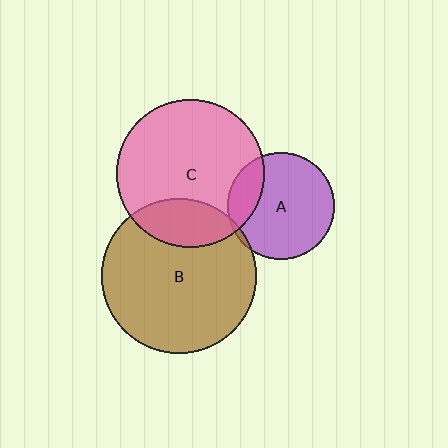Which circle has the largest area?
Circle B (brown).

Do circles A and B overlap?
Yes.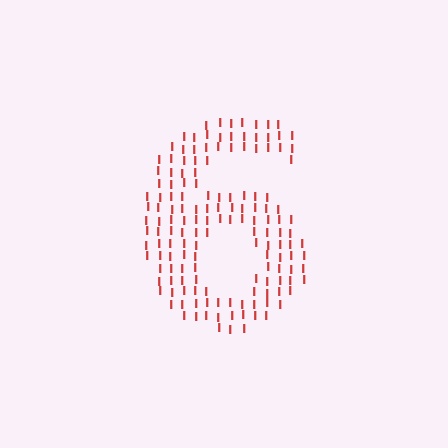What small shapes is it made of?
It is made of small letter I's.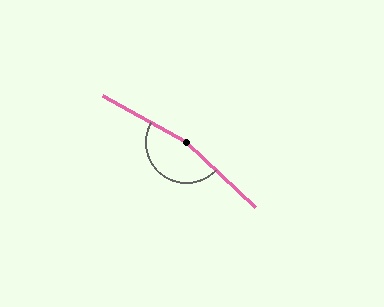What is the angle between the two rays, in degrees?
Approximately 166 degrees.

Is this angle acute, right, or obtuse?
It is obtuse.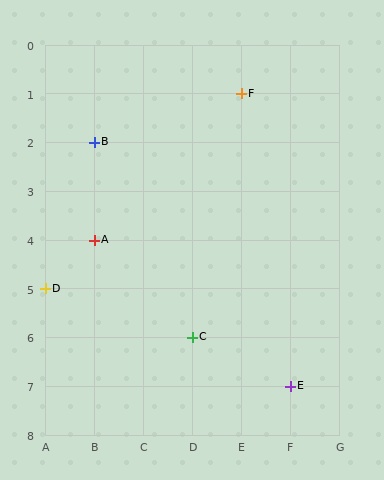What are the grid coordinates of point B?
Point B is at grid coordinates (B, 2).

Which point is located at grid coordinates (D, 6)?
Point C is at (D, 6).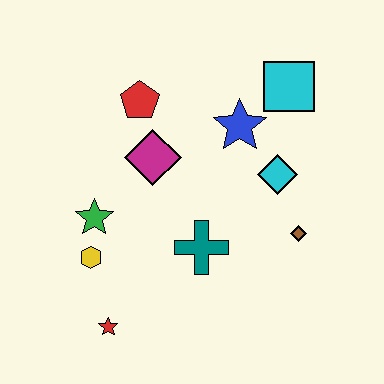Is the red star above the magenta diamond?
No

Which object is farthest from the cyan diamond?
The red star is farthest from the cyan diamond.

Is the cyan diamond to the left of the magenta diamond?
No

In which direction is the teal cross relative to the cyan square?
The teal cross is below the cyan square.